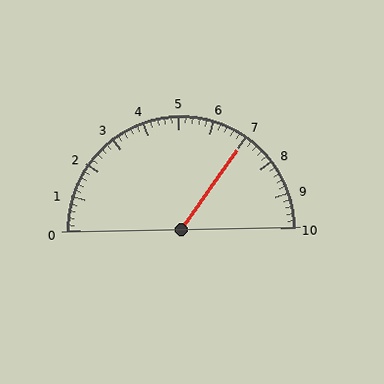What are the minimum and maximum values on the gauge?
The gauge ranges from 0 to 10.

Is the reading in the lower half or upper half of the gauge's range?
The reading is in the upper half of the range (0 to 10).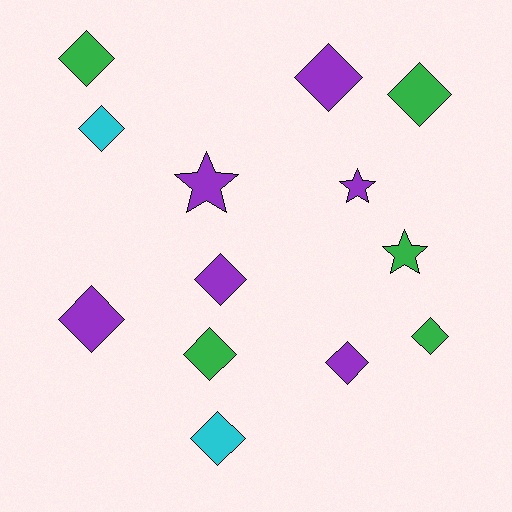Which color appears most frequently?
Purple, with 6 objects.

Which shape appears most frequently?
Diamond, with 10 objects.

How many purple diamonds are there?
There are 4 purple diamonds.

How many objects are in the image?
There are 13 objects.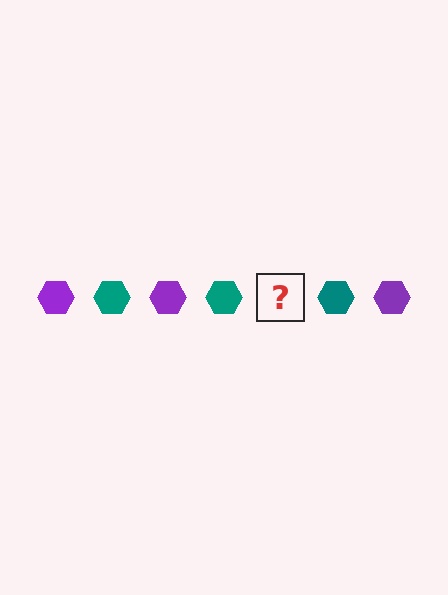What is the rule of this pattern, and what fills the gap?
The rule is that the pattern cycles through purple, teal hexagons. The gap should be filled with a purple hexagon.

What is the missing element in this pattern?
The missing element is a purple hexagon.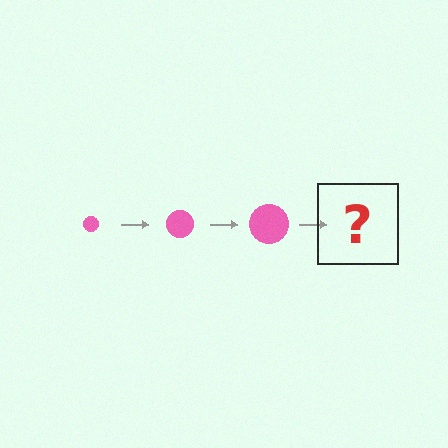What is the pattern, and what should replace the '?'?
The pattern is that the circle gets progressively larger each step. The '?' should be a pink circle, larger than the previous one.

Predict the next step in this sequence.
The next step is a pink circle, larger than the previous one.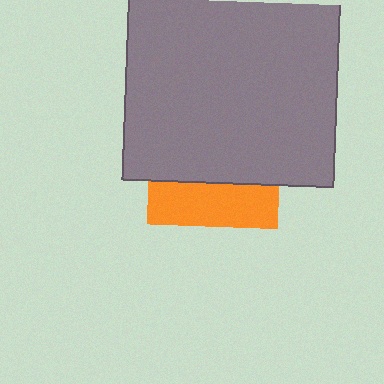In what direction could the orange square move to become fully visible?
The orange square could move down. That would shift it out from behind the gray rectangle entirely.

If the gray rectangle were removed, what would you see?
You would see the complete orange square.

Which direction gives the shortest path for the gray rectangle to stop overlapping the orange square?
Moving up gives the shortest separation.